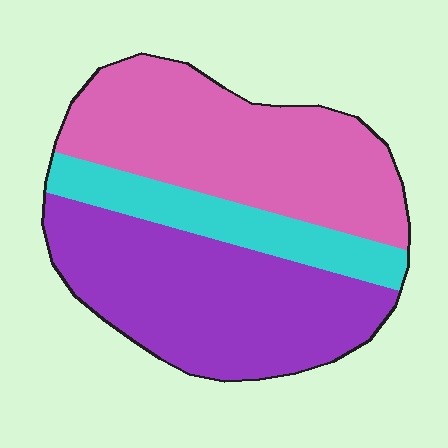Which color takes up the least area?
Cyan, at roughly 15%.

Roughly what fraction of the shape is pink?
Pink covers roughly 40% of the shape.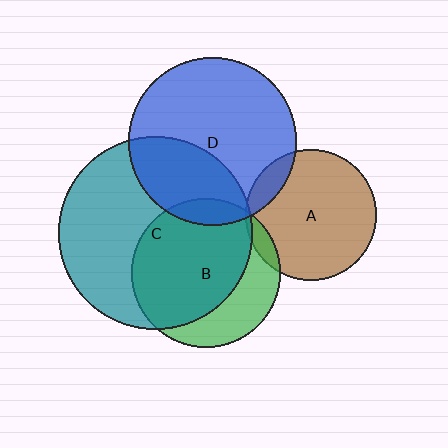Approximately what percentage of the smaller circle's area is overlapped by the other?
Approximately 5%.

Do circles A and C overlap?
Yes.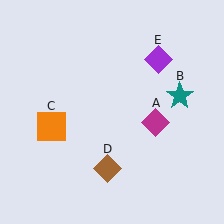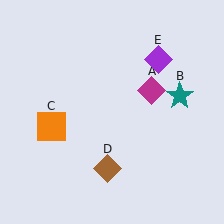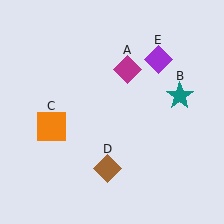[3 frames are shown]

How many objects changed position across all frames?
1 object changed position: magenta diamond (object A).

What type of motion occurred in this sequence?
The magenta diamond (object A) rotated counterclockwise around the center of the scene.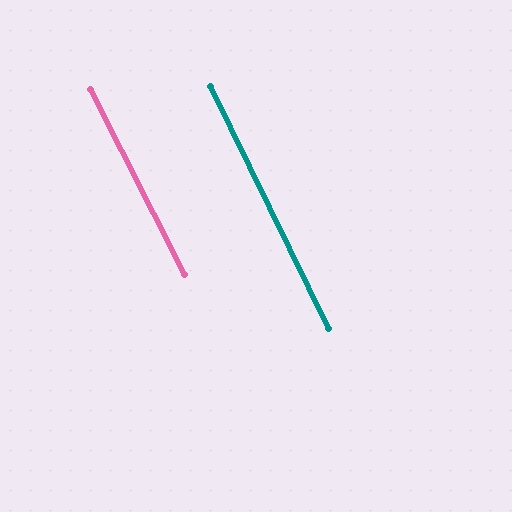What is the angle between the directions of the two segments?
Approximately 1 degree.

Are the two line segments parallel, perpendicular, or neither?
Parallel — their directions differ by only 0.8°.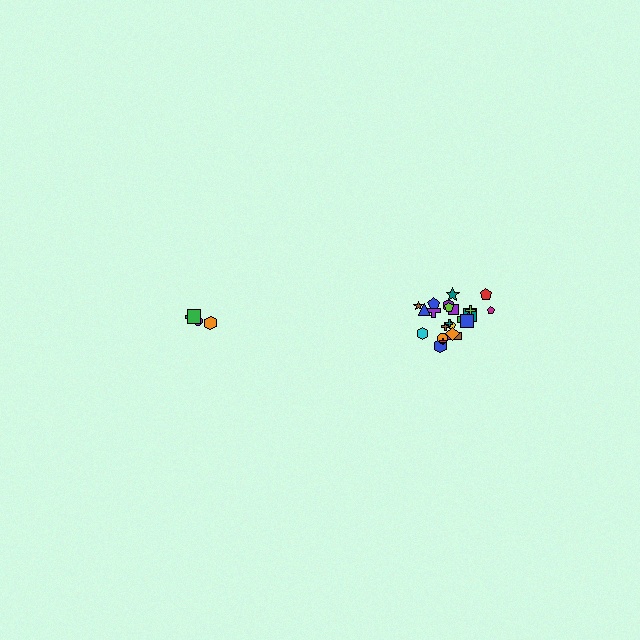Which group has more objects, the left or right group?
The right group.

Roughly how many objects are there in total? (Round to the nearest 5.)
Roughly 30 objects in total.